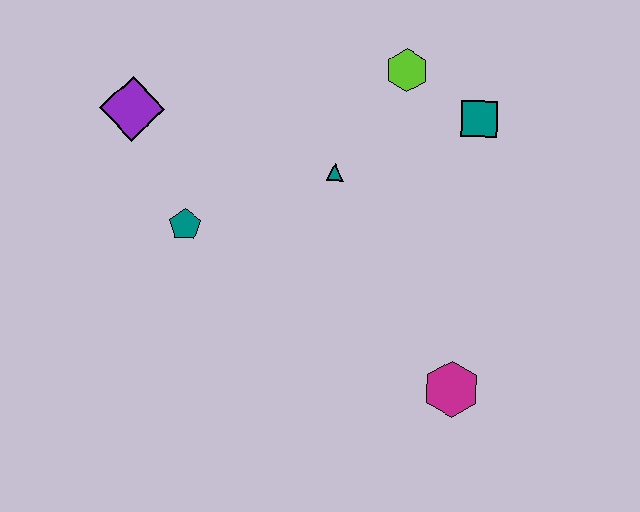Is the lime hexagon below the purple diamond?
No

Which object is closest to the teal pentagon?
The purple diamond is closest to the teal pentagon.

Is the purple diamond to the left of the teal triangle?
Yes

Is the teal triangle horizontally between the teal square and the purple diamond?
Yes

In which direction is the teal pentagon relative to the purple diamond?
The teal pentagon is below the purple diamond.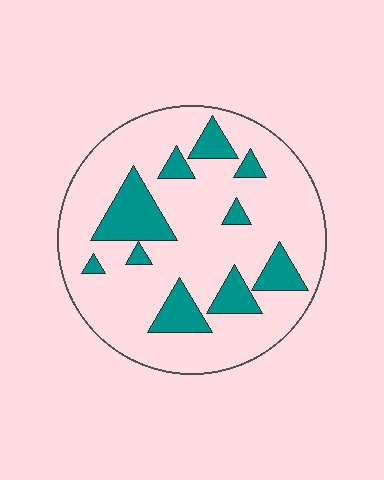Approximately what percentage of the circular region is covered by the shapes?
Approximately 20%.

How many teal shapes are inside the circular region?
10.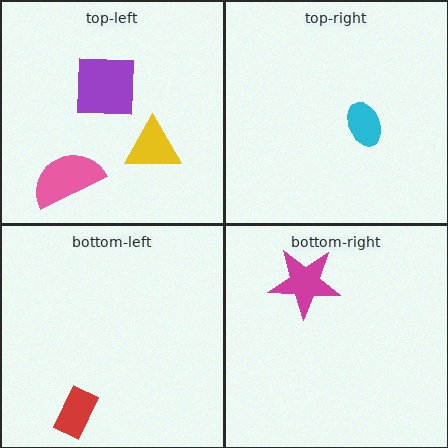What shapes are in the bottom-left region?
The red rectangle.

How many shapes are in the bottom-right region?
1.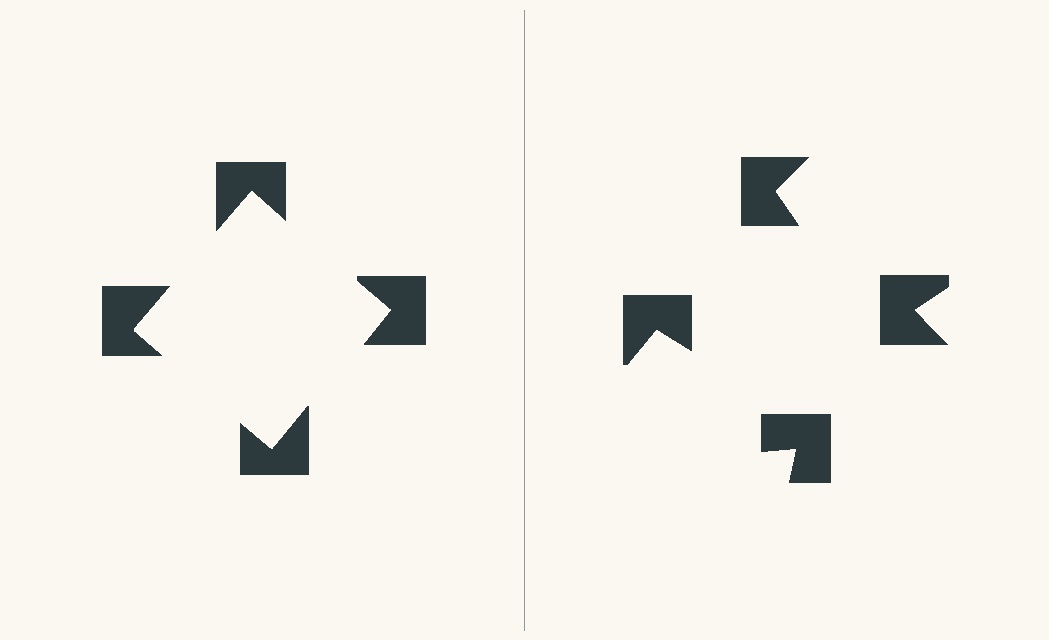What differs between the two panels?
The notched squares are positioned identically on both sides; only the wedge orientations differ. On the left they align to a square; on the right they are misaligned.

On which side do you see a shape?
An illusory square appears on the left side. On the right side the wedge cuts are rotated, so no coherent shape forms.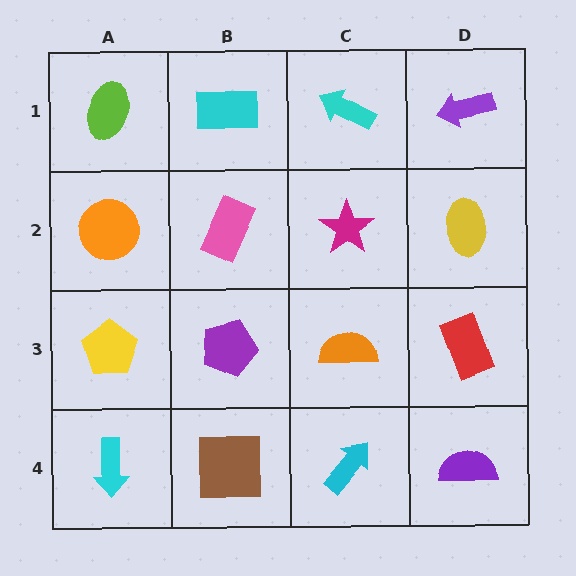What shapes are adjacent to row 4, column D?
A red rectangle (row 3, column D), a cyan arrow (row 4, column C).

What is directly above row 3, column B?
A pink rectangle.